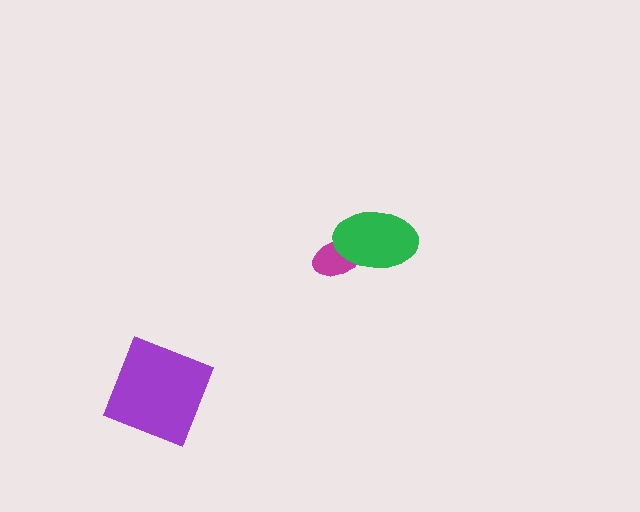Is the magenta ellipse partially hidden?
Yes, it is partially covered by another shape.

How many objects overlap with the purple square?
0 objects overlap with the purple square.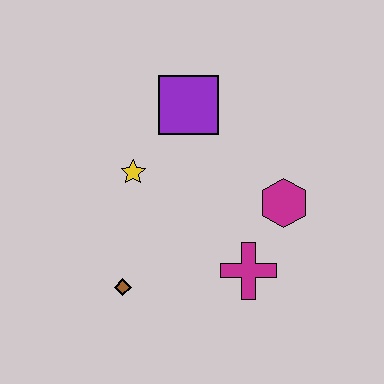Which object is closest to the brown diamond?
The yellow star is closest to the brown diamond.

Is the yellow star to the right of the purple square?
No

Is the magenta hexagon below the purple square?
Yes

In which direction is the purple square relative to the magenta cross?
The purple square is above the magenta cross.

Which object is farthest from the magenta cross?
The purple square is farthest from the magenta cross.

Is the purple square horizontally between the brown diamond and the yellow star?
No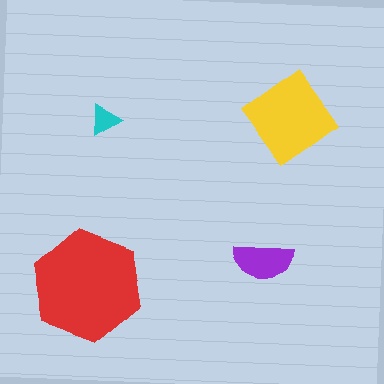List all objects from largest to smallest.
The red hexagon, the yellow diamond, the purple semicircle, the cyan triangle.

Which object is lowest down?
The red hexagon is bottommost.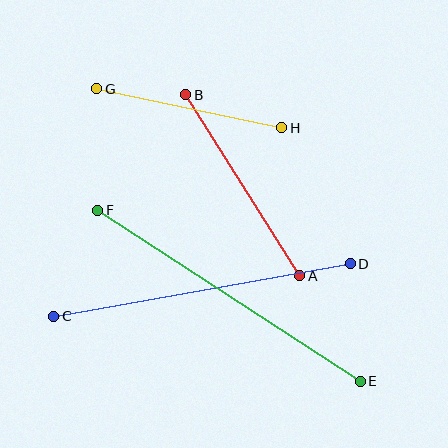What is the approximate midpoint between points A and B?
The midpoint is at approximately (243, 185) pixels.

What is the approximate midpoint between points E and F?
The midpoint is at approximately (229, 296) pixels.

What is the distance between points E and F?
The distance is approximately 313 pixels.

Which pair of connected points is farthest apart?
Points E and F are farthest apart.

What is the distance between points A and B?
The distance is approximately 214 pixels.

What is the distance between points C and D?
The distance is approximately 301 pixels.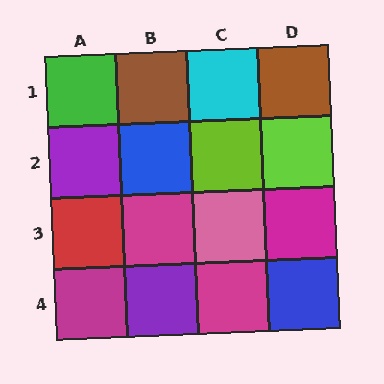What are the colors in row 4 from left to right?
Magenta, purple, magenta, blue.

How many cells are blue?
2 cells are blue.